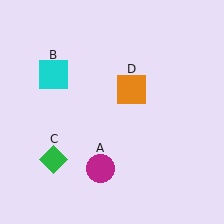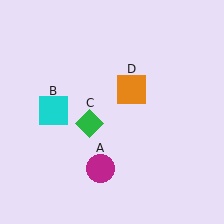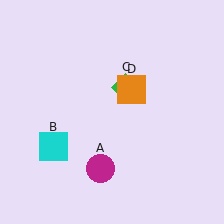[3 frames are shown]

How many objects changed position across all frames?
2 objects changed position: cyan square (object B), green diamond (object C).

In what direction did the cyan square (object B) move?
The cyan square (object B) moved down.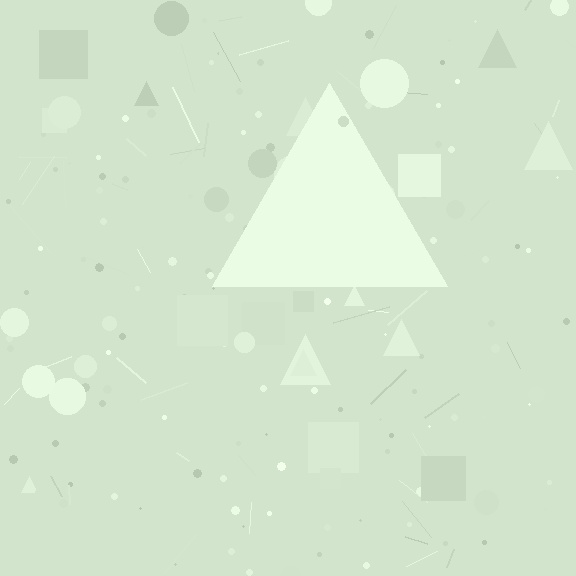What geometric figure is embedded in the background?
A triangle is embedded in the background.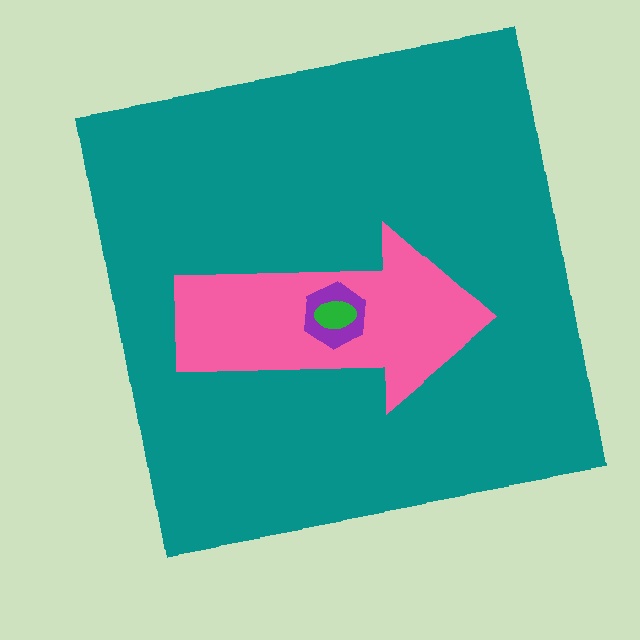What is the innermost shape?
The green ellipse.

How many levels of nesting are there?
4.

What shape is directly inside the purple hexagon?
The green ellipse.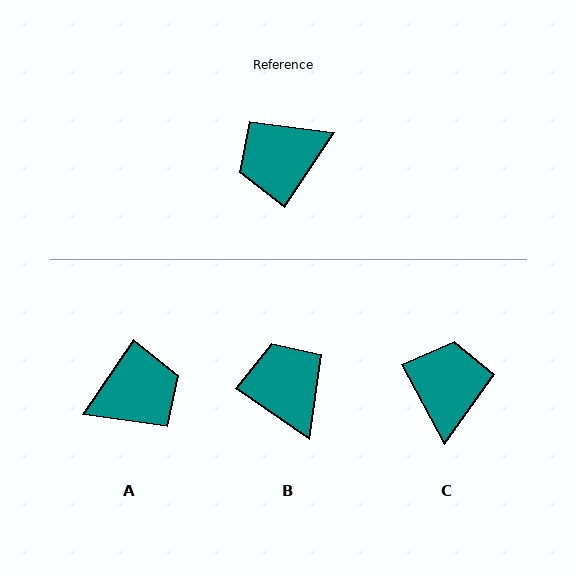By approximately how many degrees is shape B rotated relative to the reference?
Approximately 91 degrees clockwise.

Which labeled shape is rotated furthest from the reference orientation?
A, about 180 degrees away.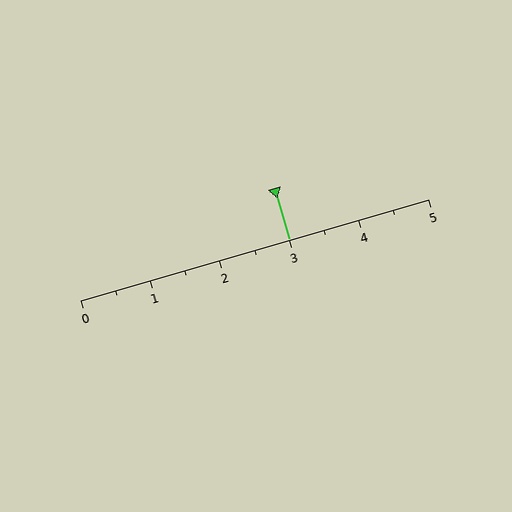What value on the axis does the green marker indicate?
The marker indicates approximately 3.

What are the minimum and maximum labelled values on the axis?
The axis runs from 0 to 5.